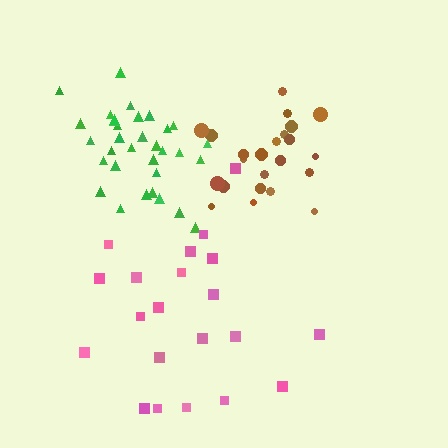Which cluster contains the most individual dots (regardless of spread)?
Green (33).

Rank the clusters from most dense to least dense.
green, brown, pink.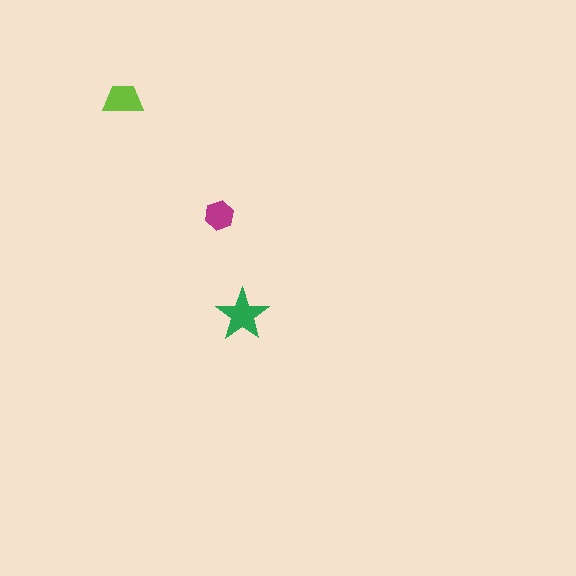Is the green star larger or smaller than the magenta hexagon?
Larger.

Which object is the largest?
The green star.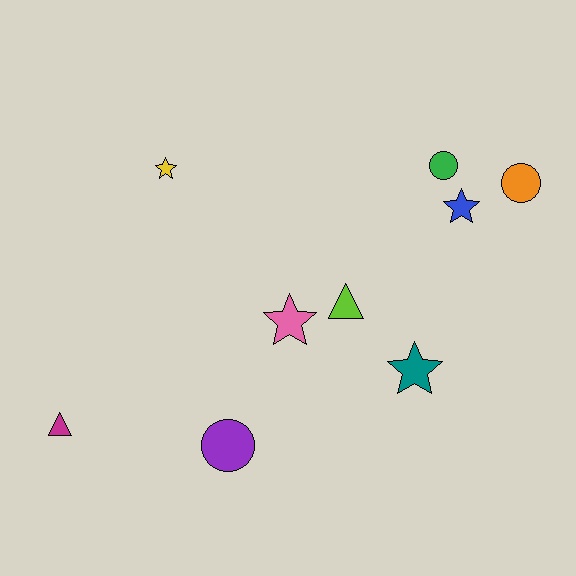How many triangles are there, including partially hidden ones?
There are 2 triangles.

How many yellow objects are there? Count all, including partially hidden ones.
There is 1 yellow object.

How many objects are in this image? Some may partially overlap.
There are 9 objects.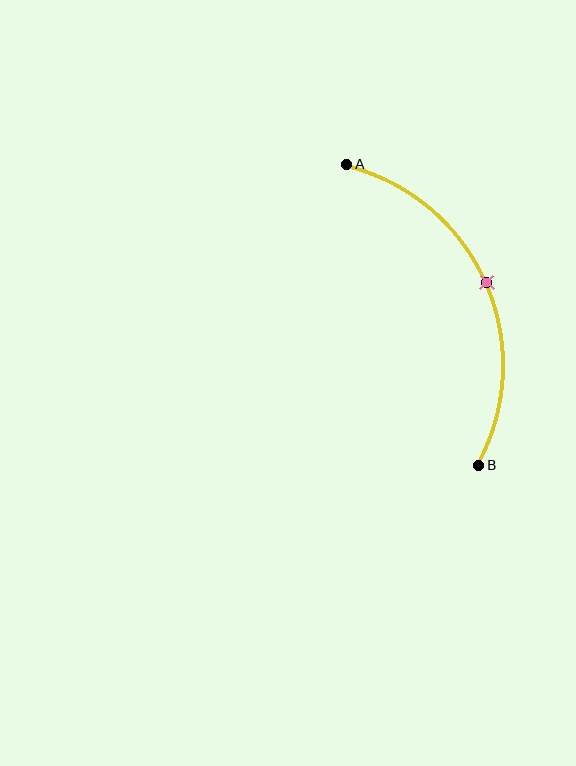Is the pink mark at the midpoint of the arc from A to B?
Yes. The pink mark lies on the arc at equal arc-length from both A and B — it is the arc midpoint.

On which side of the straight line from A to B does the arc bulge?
The arc bulges to the right of the straight line connecting A and B.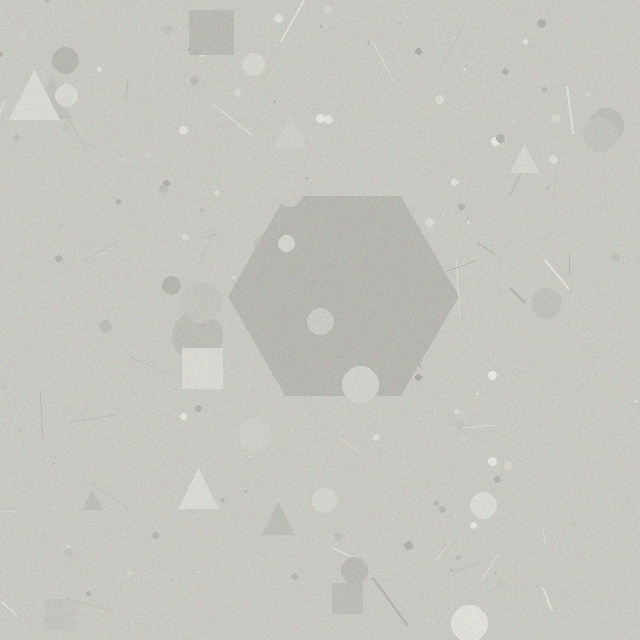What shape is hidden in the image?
A hexagon is hidden in the image.